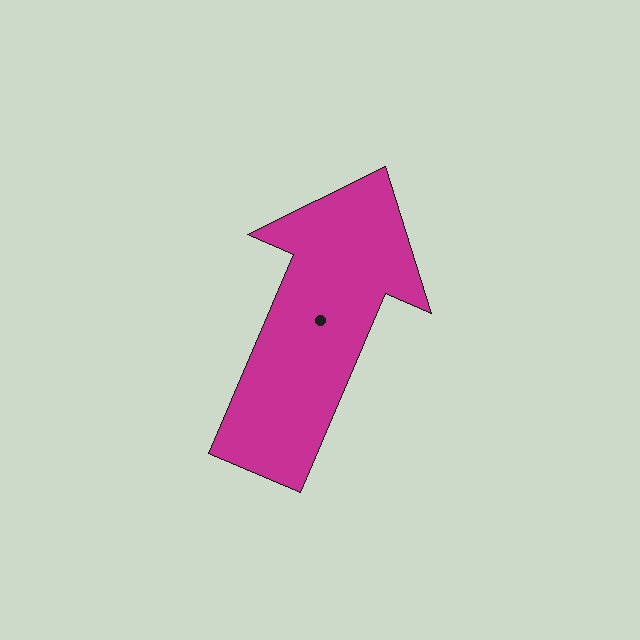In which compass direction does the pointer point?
Northeast.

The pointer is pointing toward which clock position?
Roughly 1 o'clock.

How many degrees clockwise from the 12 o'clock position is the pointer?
Approximately 23 degrees.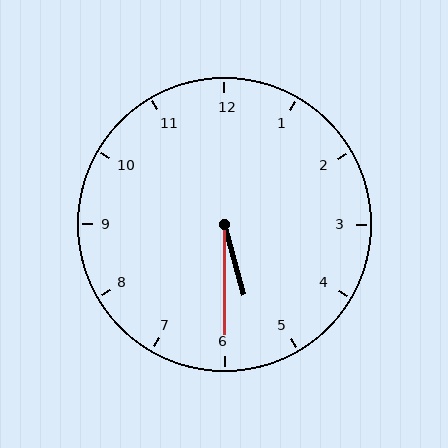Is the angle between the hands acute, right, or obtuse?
It is acute.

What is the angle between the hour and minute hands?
Approximately 15 degrees.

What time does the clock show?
5:30.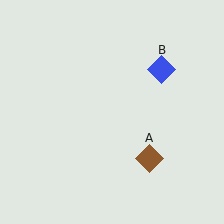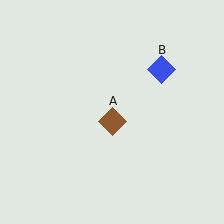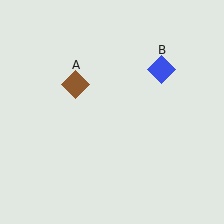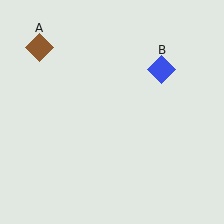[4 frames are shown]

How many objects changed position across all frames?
1 object changed position: brown diamond (object A).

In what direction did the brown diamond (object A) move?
The brown diamond (object A) moved up and to the left.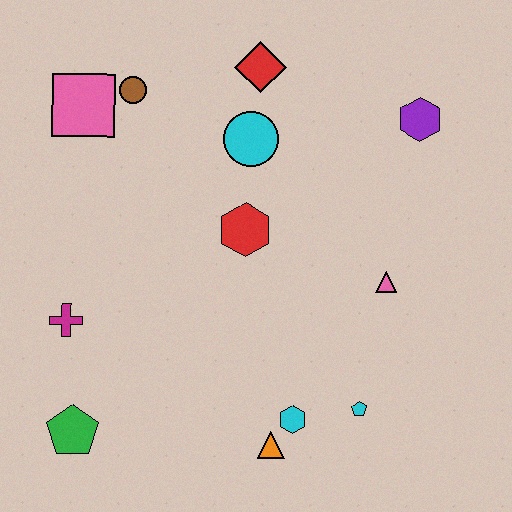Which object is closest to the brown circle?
The pink square is closest to the brown circle.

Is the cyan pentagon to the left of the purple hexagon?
Yes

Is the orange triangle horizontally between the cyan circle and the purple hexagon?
Yes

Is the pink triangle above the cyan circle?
No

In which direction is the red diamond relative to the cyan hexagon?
The red diamond is above the cyan hexagon.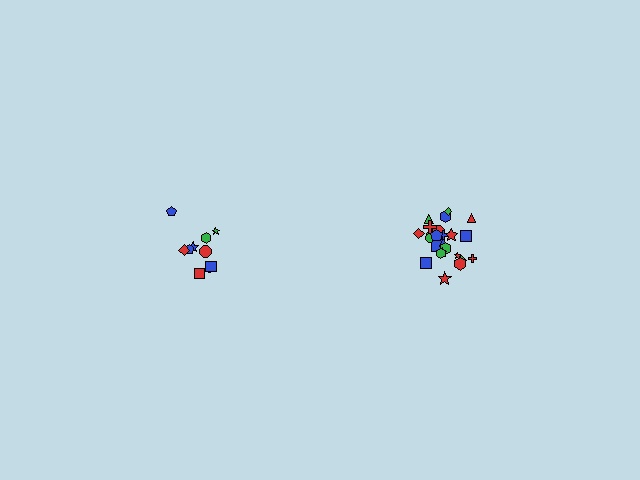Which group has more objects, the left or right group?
The right group.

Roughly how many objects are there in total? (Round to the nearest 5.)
Roughly 35 objects in total.